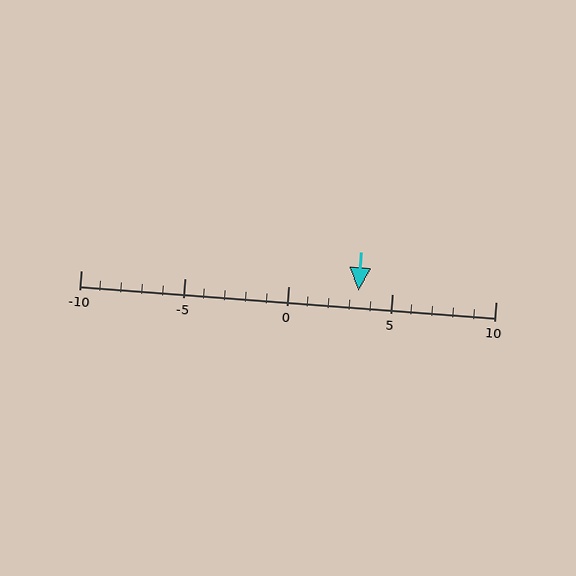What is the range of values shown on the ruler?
The ruler shows values from -10 to 10.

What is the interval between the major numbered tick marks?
The major tick marks are spaced 5 units apart.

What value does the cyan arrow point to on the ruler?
The cyan arrow points to approximately 3.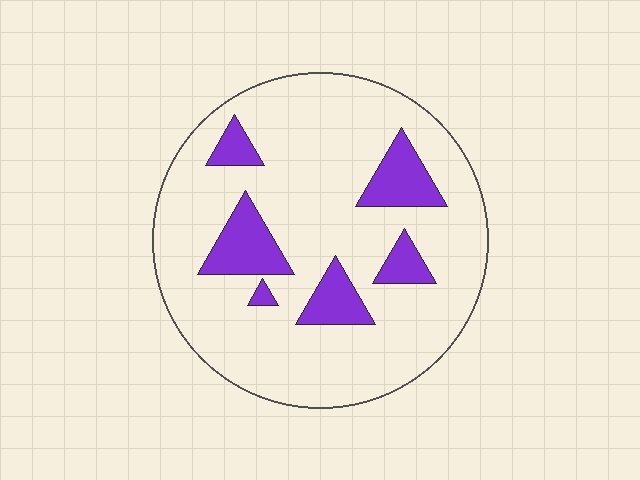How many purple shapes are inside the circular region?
6.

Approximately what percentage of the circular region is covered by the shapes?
Approximately 15%.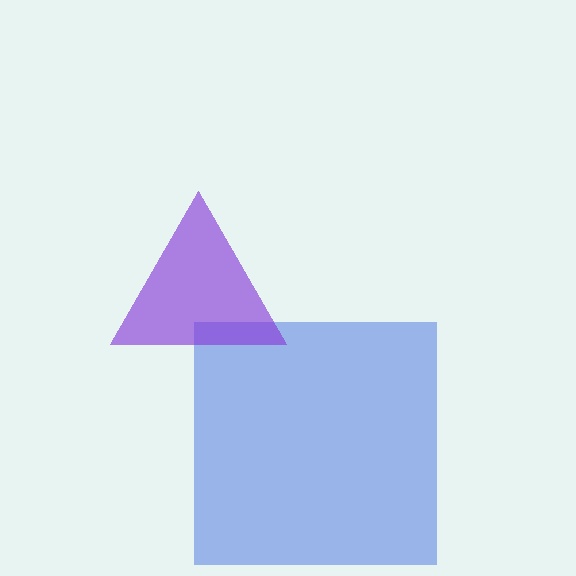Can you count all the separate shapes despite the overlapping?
Yes, there are 2 separate shapes.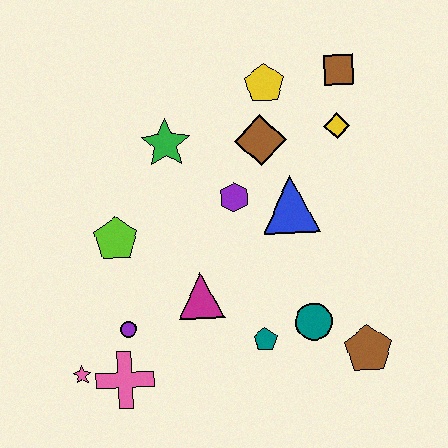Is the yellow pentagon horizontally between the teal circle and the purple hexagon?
Yes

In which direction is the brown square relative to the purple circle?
The brown square is above the purple circle.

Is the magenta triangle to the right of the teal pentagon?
No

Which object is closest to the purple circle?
The pink cross is closest to the purple circle.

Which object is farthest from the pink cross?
The brown square is farthest from the pink cross.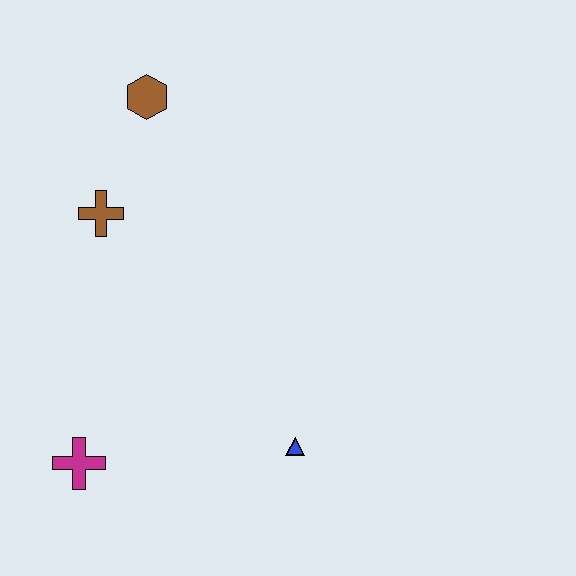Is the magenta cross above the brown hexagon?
No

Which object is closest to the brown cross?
The brown hexagon is closest to the brown cross.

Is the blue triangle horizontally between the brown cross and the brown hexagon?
No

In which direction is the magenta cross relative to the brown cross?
The magenta cross is below the brown cross.